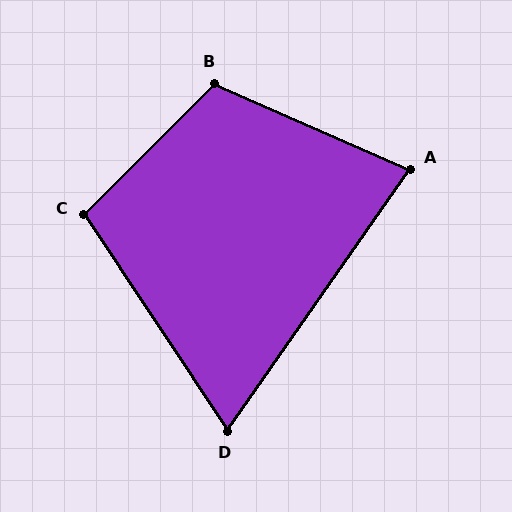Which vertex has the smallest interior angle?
D, at approximately 68 degrees.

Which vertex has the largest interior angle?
B, at approximately 112 degrees.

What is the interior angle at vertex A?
Approximately 79 degrees (acute).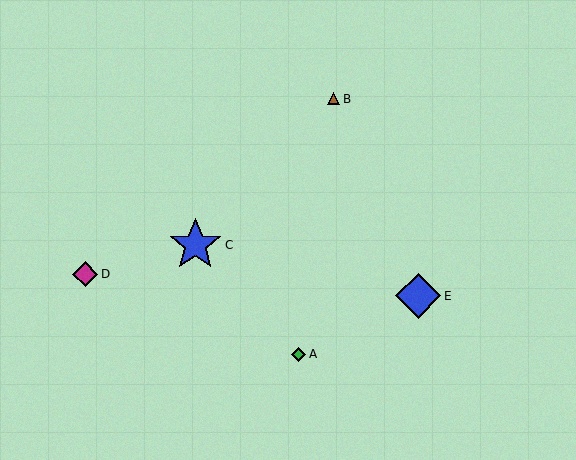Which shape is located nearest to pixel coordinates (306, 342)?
The green diamond (labeled A) at (299, 354) is nearest to that location.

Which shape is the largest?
The blue star (labeled C) is the largest.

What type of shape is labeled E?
Shape E is a blue diamond.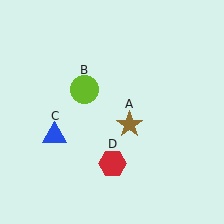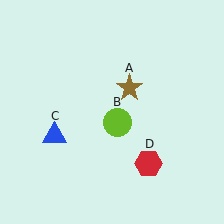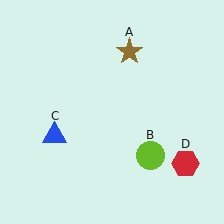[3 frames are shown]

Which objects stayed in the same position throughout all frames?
Blue triangle (object C) remained stationary.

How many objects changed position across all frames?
3 objects changed position: brown star (object A), lime circle (object B), red hexagon (object D).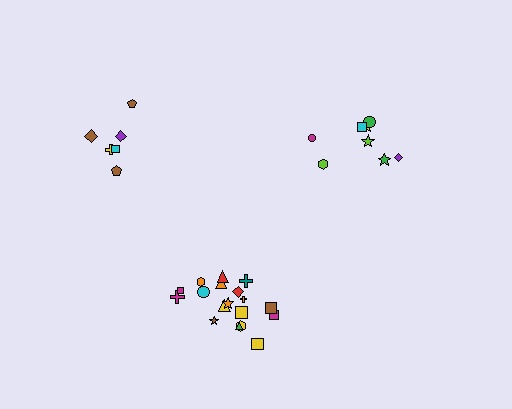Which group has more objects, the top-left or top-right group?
The top-right group.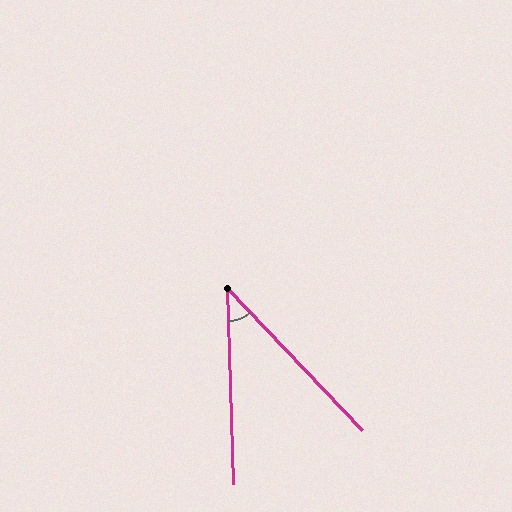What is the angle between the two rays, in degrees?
Approximately 42 degrees.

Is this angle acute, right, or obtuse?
It is acute.